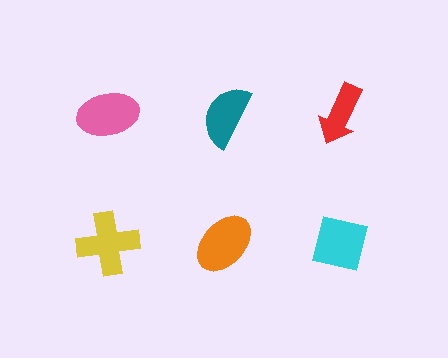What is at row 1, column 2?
A teal semicircle.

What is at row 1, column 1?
A pink ellipse.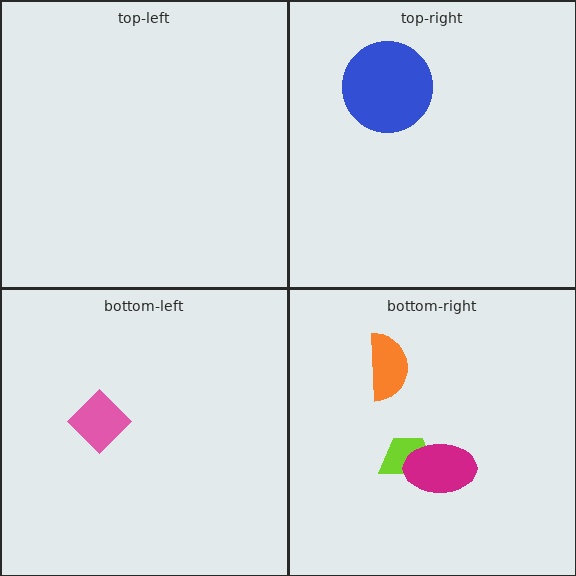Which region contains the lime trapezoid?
The bottom-right region.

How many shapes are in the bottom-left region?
1.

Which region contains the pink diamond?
The bottom-left region.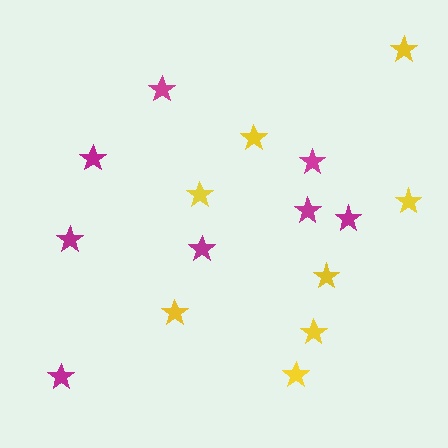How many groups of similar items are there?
There are 2 groups: one group of yellow stars (8) and one group of magenta stars (8).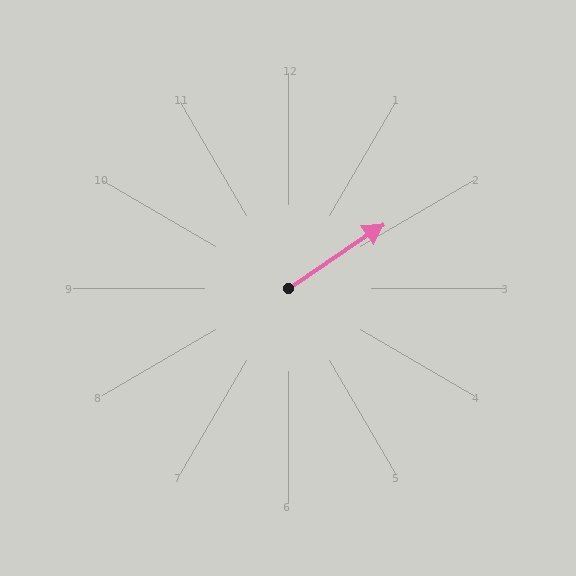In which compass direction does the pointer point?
Northeast.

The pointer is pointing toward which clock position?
Roughly 2 o'clock.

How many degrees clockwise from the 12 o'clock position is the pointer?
Approximately 56 degrees.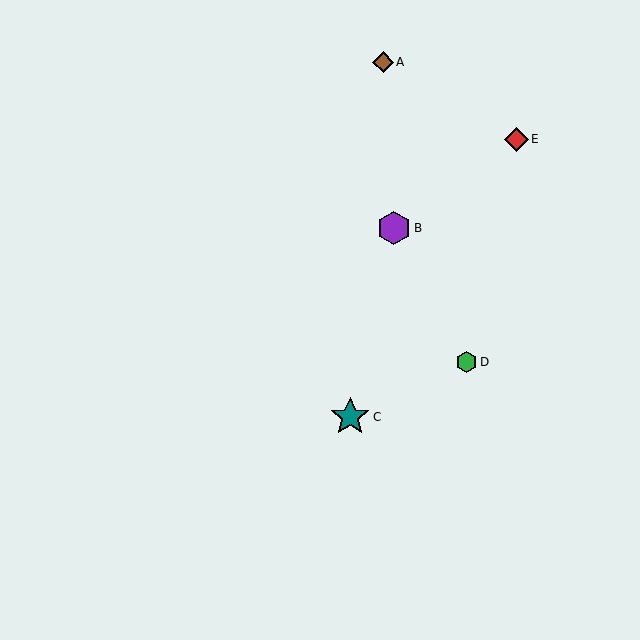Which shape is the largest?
The teal star (labeled C) is the largest.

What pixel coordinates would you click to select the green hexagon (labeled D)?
Click at (467, 362) to select the green hexagon D.